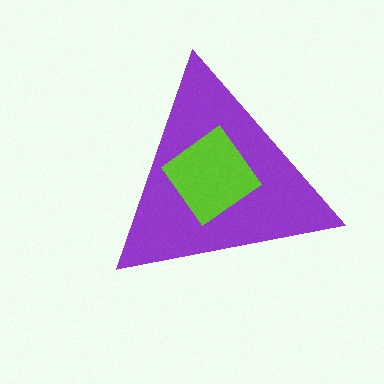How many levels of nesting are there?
2.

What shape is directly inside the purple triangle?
The lime diamond.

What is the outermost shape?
The purple triangle.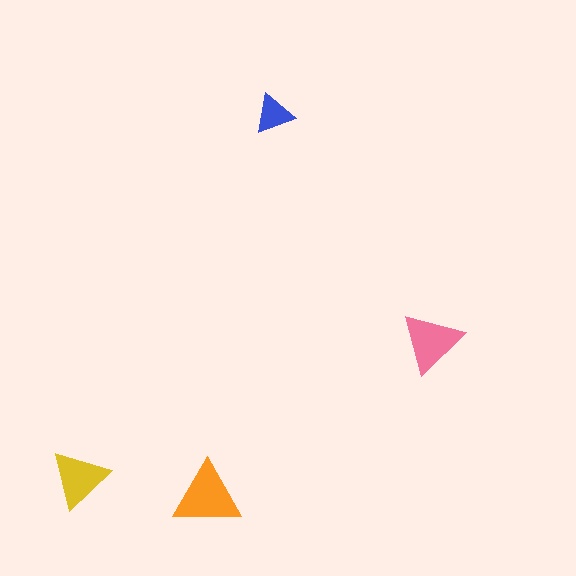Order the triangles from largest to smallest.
the orange one, the pink one, the yellow one, the blue one.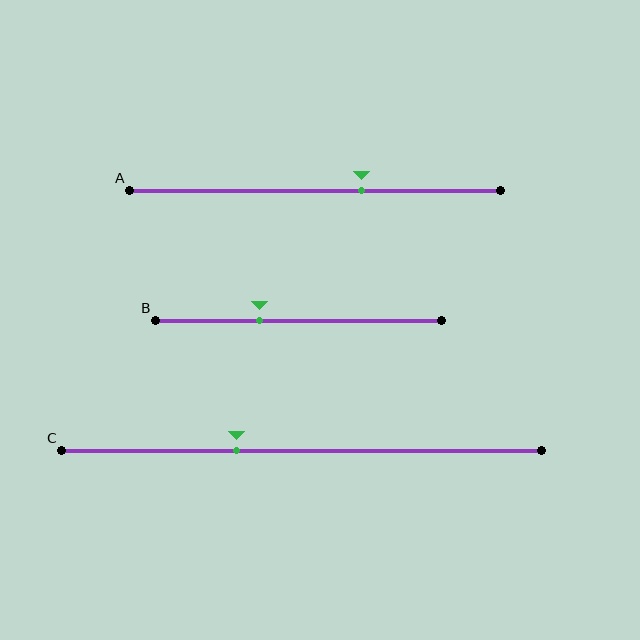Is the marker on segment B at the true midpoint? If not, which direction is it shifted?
No, the marker on segment B is shifted to the left by about 14% of the segment length.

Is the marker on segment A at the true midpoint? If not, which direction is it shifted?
No, the marker on segment A is shifted to the right by about 13% of the segment length.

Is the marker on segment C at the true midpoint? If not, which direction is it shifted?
No, the marker on segment C is shifted to the left by about 14% of the segment length.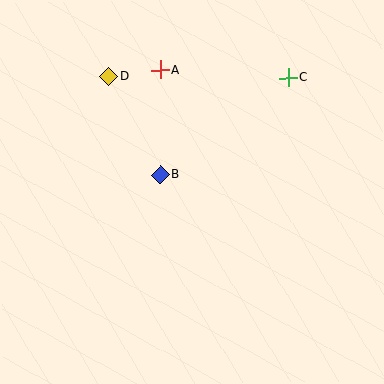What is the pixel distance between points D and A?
The distance between D and A is 52 pixels.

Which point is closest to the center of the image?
Point B at (160, 175) is closest to the center.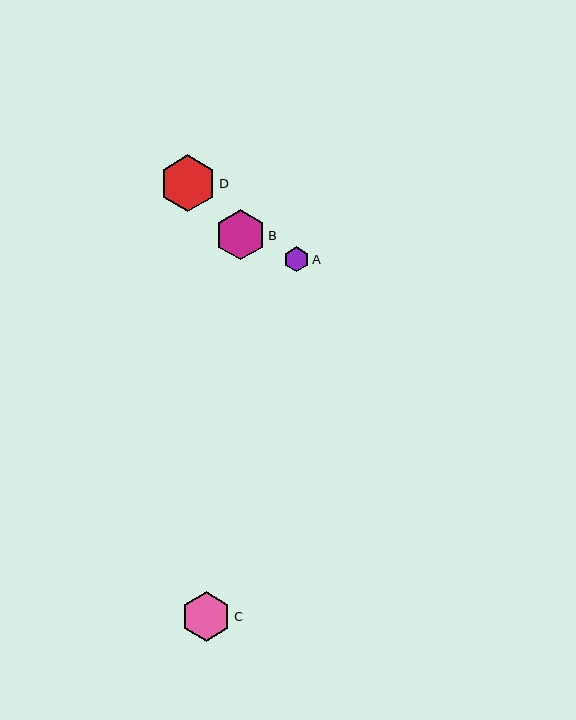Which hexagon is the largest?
Hexagon D is the largest with a size of approximately 57 pixels.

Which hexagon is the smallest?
Hexagon A is the smallest with a size of approximately 25 pixels.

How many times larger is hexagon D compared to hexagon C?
Hexagon D is approximately 1.2 times the size of hexagon C.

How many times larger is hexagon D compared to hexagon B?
Hexagon D is approximately 1.1 times the size of hexagon B.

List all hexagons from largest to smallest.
From largest to smallest: D, B, C, A.